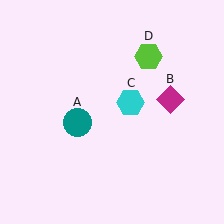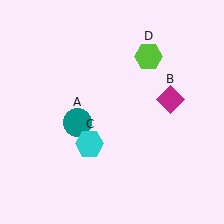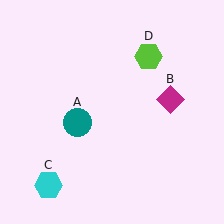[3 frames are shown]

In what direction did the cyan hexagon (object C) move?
The cyan hexagon (object C) moved down and to the left.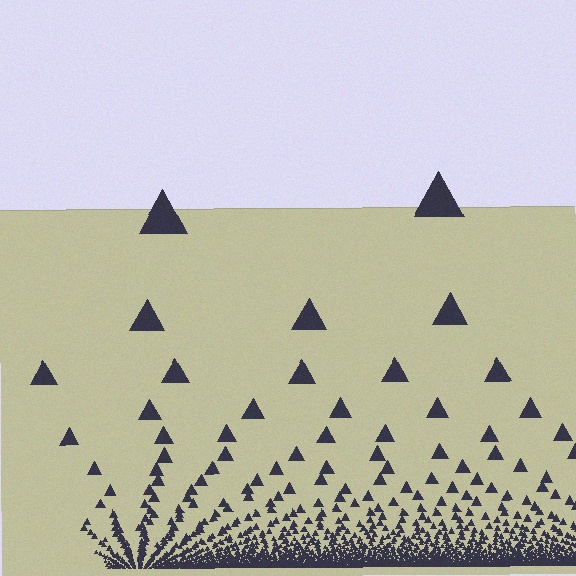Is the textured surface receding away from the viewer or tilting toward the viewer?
The surface appears to tilt toward the viewer. Texture elements get larger and sparser toward the top.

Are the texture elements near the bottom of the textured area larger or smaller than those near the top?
Smaller. The gradient is inverted — elements near the bottom are smaller and denser.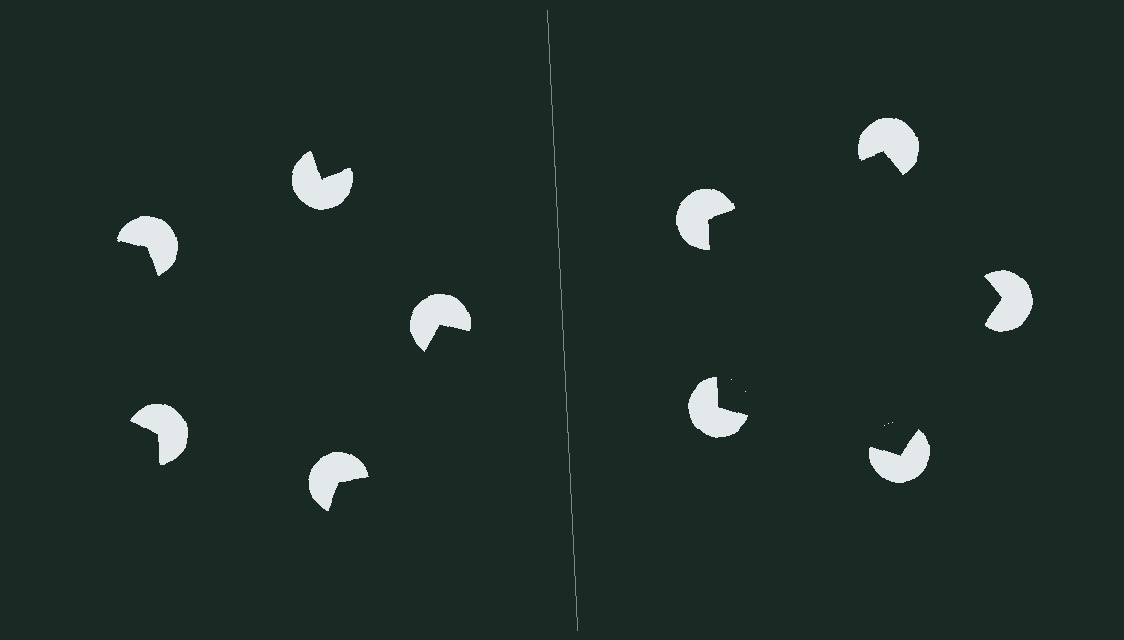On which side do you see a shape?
An illusory pentagon appears on the right side. On the left side the wedge cuts are rotated, so no coherent shape forms.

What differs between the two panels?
The pac-man discs are positioned identically on both sides; only the wedge orientations differ. On the right they align to a pentagon; on the left they are misaligned.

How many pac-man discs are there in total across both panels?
10 — 5 on each side.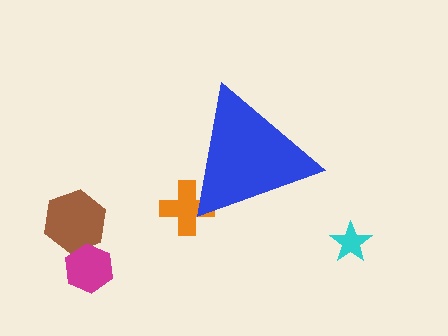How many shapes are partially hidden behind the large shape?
1 shape is partially hidden.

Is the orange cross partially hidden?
Yes, the orange cross is partially hidden behind the blue triangle.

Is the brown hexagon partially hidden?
No, the brown hexagon is fully visible.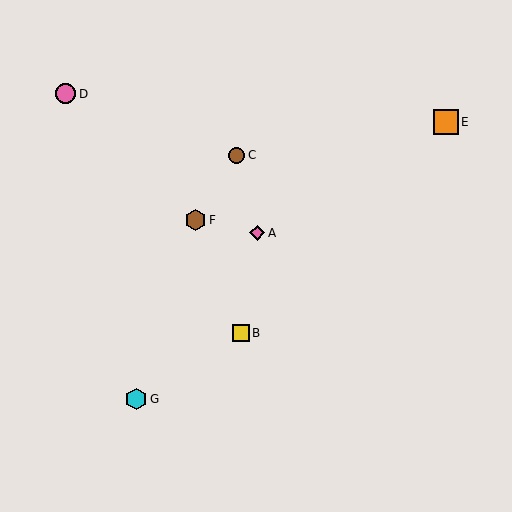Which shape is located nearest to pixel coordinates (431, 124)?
The orange square (labeled E) at (446, 122) is nearest to that location.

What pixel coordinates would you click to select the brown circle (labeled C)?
Click at (237, 155) to select the brown circle C.